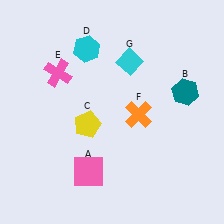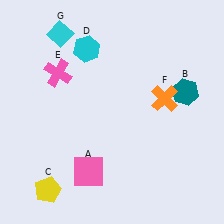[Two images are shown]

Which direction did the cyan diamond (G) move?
The cyan diamond (G) moved left.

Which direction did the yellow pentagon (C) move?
The yellow pentagon (C) moved down.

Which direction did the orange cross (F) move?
The orange cross (F) moved right.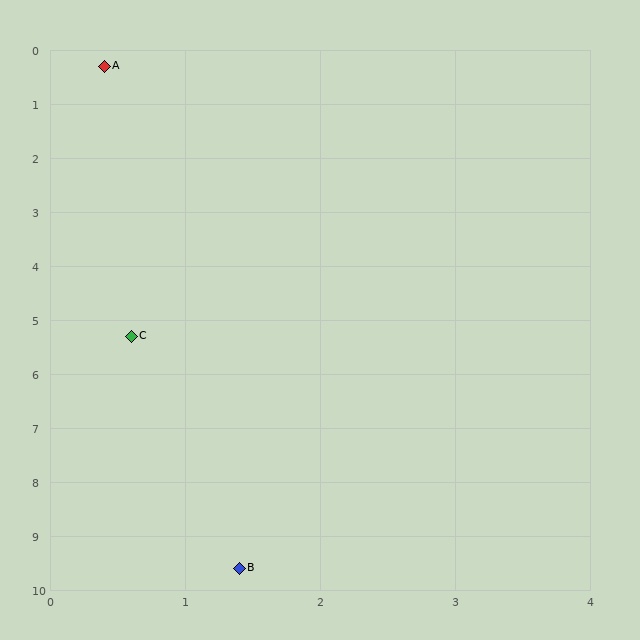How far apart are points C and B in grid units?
Points C and B are about 4.4 grid units apart.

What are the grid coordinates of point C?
Point C is at approximately (0.6, 5.3).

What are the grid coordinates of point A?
Point A is at approximately (0.4, 0.3).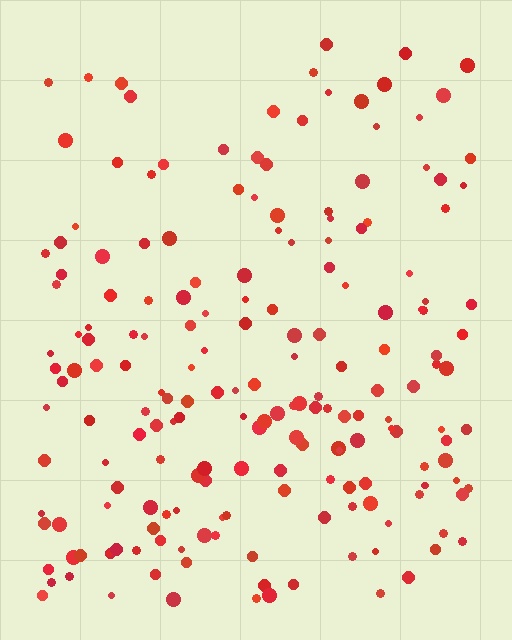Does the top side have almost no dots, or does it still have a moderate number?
Still a moderate number, just noticeably fewer than the bottom.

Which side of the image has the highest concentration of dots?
The bottom.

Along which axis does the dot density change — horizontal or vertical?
Vertical.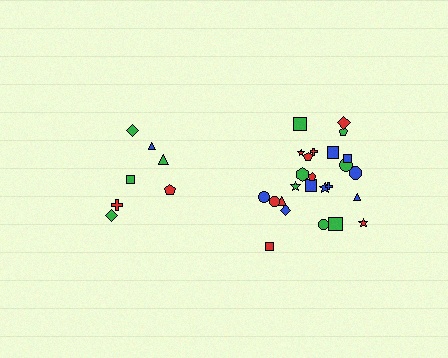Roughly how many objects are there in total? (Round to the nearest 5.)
Roughly 30 objects in total.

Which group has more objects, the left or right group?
The right group.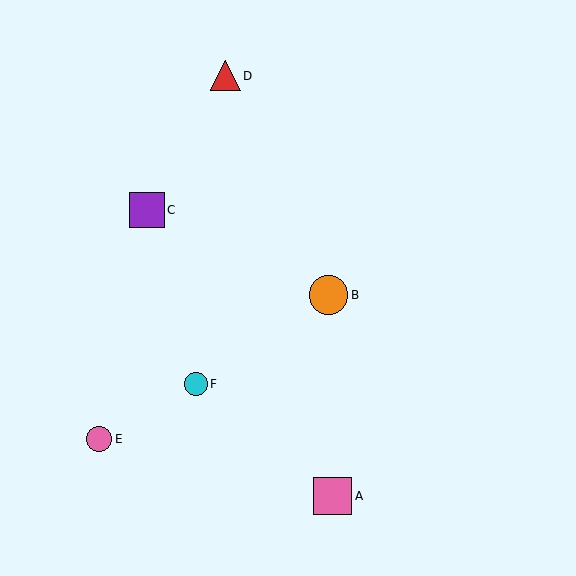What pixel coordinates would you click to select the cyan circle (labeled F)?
Click at (196, 384) to select the cyan circle F.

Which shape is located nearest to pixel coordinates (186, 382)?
The cyan circle (labeled F) at (196, 384) is nearest to that location.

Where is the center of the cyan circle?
The center of the cyan circle is at (196, 384).